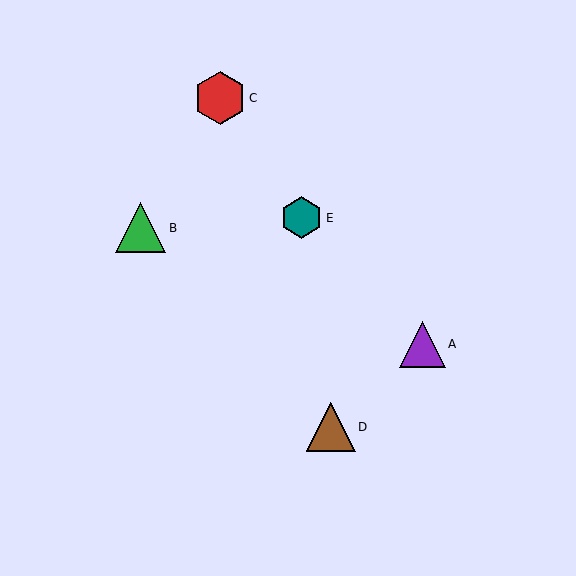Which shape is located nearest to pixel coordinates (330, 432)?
The brown triangle (labeled D) at (331, 427) is nearest to that location.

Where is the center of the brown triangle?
The center of the brown triangle is at (331, 427).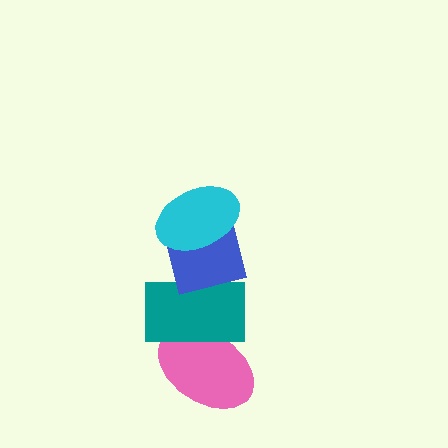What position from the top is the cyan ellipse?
The cyan ellipse is 1st from the top.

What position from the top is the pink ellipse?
The pink ellipse is 4th from the top.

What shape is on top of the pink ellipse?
The teal rectangle is on top of the pink ellipse.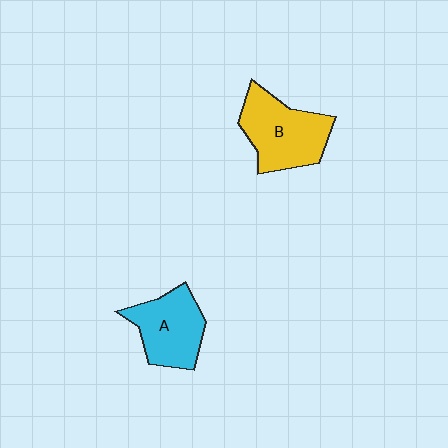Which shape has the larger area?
Shape B (yellow).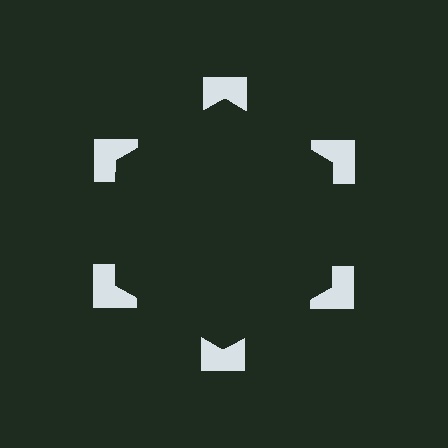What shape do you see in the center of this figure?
An illusory hexagon — its edges are inferred from the aligned wedge cuts in the notched squares, not physically drawn.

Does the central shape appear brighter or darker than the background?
It typically appears slightly darker than the background, even though no actual brightness change is drawn.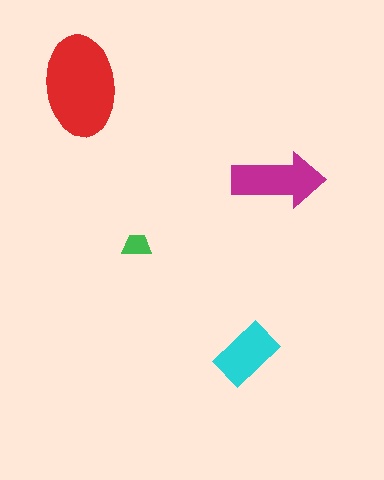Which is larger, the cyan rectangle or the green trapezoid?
The cyan rectangle.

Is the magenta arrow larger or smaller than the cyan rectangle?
Larger.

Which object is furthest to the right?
The magenta arrow is rightmost.